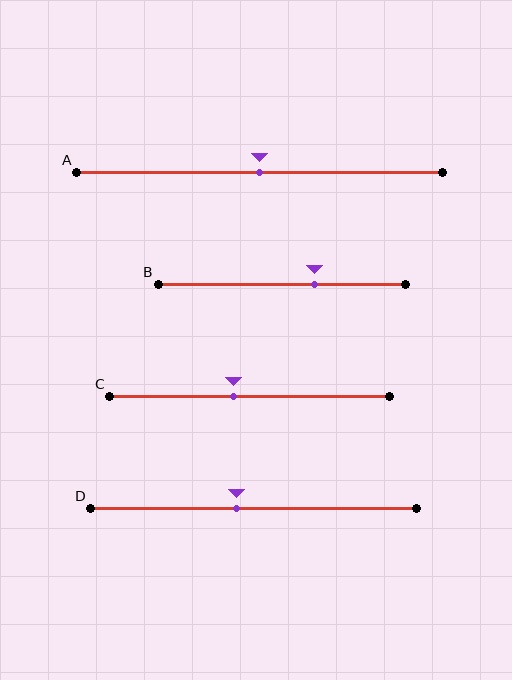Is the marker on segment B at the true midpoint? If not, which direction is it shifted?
No, the marker on segment B is shifted to the right by about 13% of the segment length.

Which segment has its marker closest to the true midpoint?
Segment A has its marker closest to the true midpoint.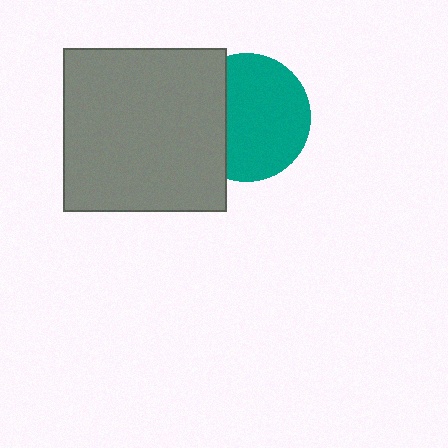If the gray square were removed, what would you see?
You would see the complete teal circle.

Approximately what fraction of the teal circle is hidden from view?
Roughly 32% of the teal circle is hidden behind the gray square.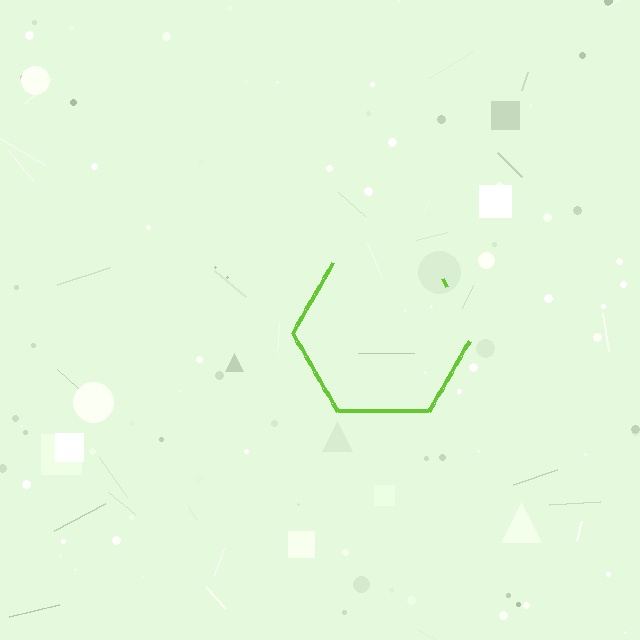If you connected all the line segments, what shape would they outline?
They would outline a hexagon.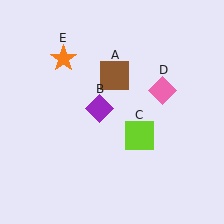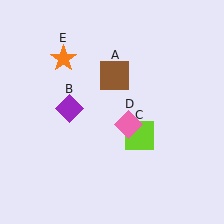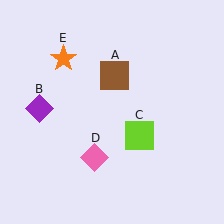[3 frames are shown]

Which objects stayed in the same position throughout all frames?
Brown square (object A) and lime square (object C) and orange star (object E) remained stationary.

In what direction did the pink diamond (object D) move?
The pink diamond (object D) moved down and to the left.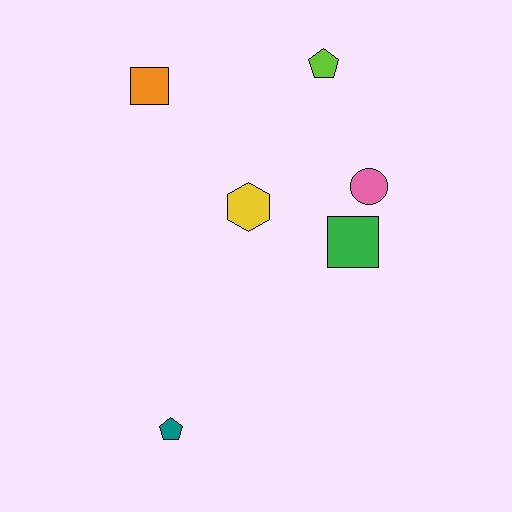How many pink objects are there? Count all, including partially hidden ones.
There is 1 pink object.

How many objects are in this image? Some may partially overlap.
There are 6 objects.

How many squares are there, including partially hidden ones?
There are 2 squares.